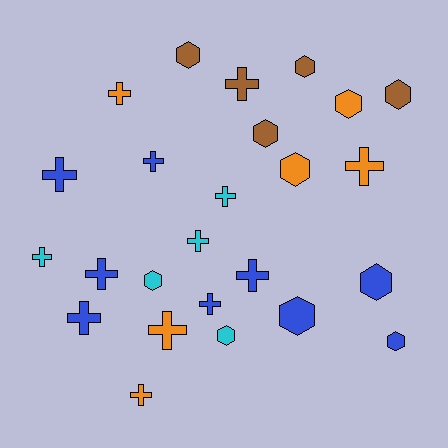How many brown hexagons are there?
There are 4 brown hexagons.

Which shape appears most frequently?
Cross, with 14 objects.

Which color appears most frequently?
Blue, with 9 objects.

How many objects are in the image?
There are 25 objects.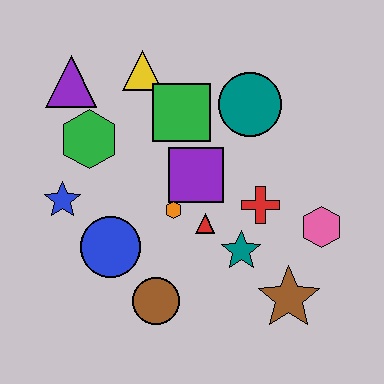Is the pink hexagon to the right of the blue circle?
Yes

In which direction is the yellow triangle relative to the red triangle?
The yellow triangle is above the red triangle.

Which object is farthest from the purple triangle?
The brown star is farthest from the purple triangle.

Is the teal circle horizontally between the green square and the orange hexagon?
No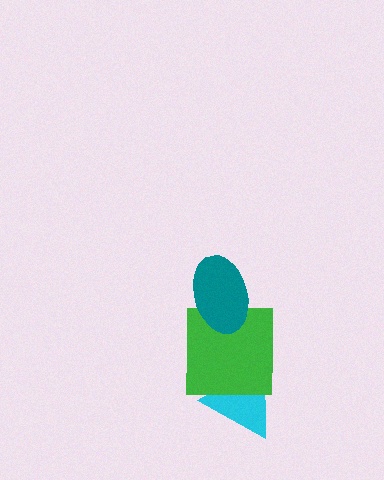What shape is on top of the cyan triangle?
The green square is on top of the cyan triangle.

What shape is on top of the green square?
The teal ellipse is on top of the green square.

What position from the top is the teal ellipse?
The teal ellipse is 1st from the top.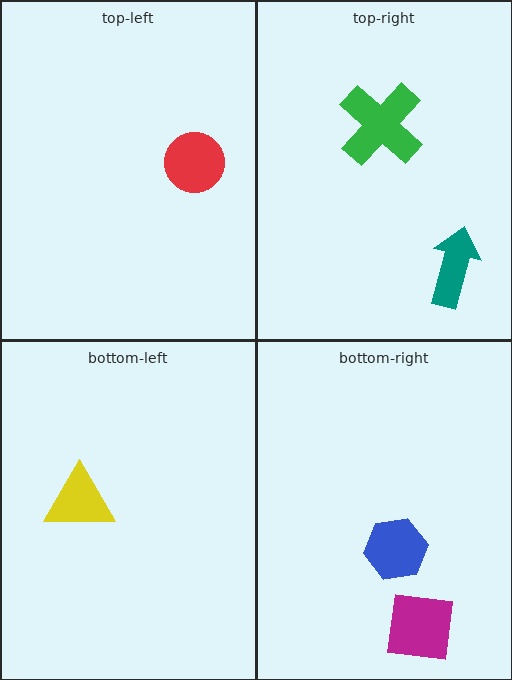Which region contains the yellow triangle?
The bottom-left region.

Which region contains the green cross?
The top-right region.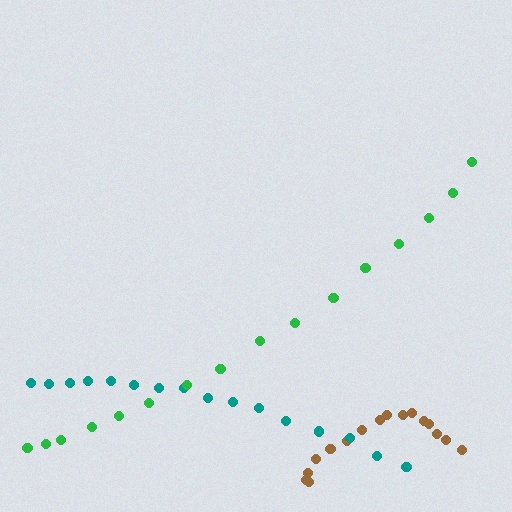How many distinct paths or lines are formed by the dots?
There are 3 distinct paths.